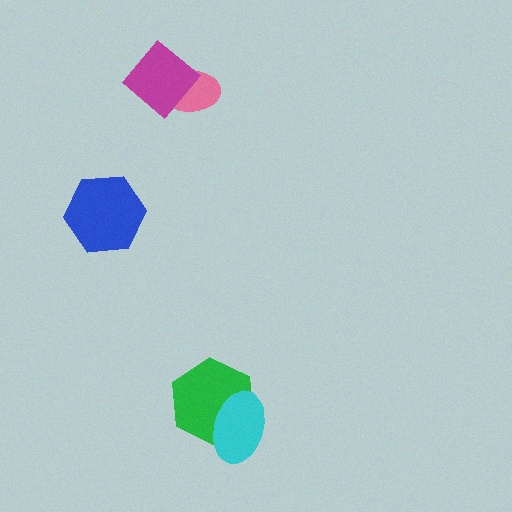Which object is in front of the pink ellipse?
The magenta diamond is in front of the pink ellipse.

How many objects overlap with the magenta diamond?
1 object overlaps with the magenta diamond.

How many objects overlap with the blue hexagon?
0 objects overlap with the blue hexagon.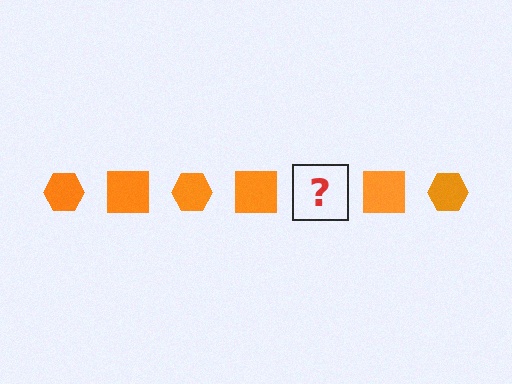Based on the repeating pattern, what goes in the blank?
The blank should be an orange hexagon.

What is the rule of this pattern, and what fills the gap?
The rule is that the pattern cycles through hexagon, square shapes in orange. The gap should be filled with an orange hexagon.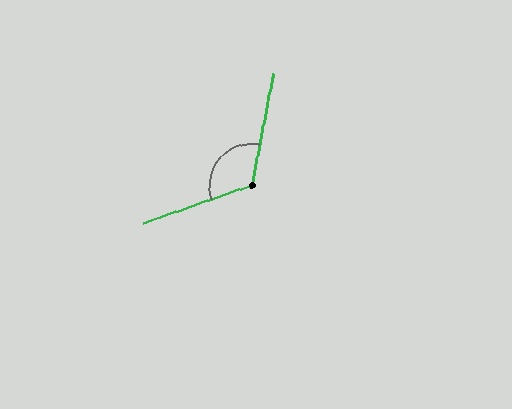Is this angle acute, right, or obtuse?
It is obtuse.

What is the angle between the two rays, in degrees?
Approximately 120 degrees.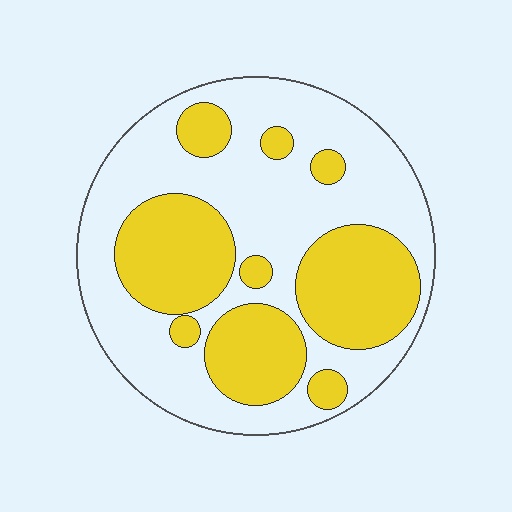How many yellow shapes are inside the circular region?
9.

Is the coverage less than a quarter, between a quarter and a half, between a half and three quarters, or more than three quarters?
Between a quarter and a half.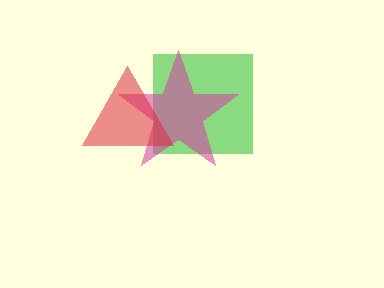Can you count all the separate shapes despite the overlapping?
Yes, there are 3 separate shapes.